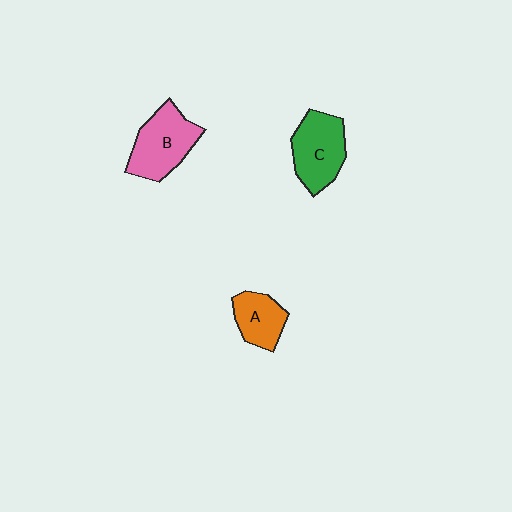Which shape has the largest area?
Shape B (pink).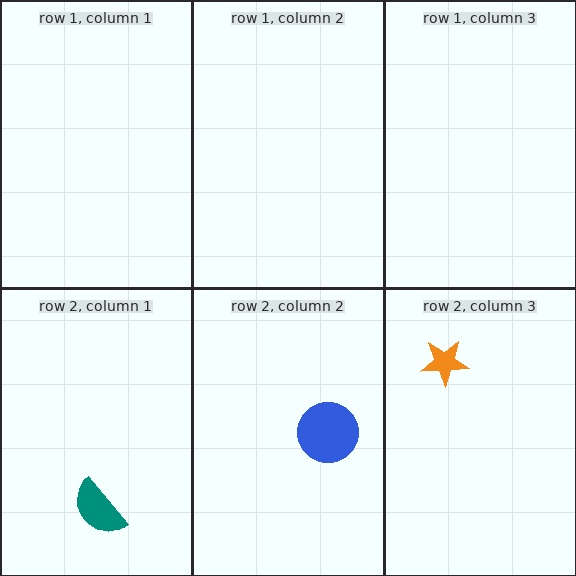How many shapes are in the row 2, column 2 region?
1.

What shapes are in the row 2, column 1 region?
The teal semicircle.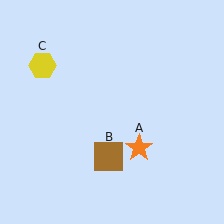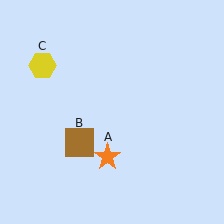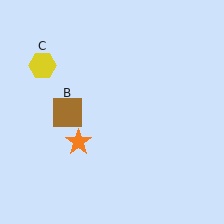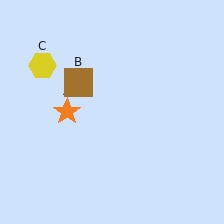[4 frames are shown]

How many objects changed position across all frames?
2 objects changed position: orange star (object A), brown square (object B).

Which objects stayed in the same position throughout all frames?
Yellow hexagon (object C) remained stationary.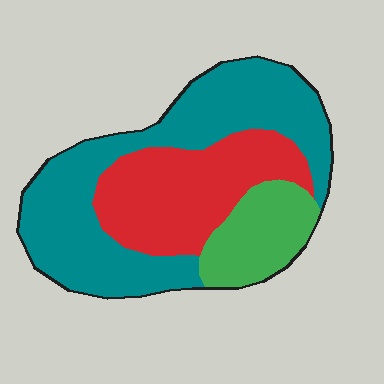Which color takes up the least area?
Green, at roughly 15%.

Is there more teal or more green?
Teal.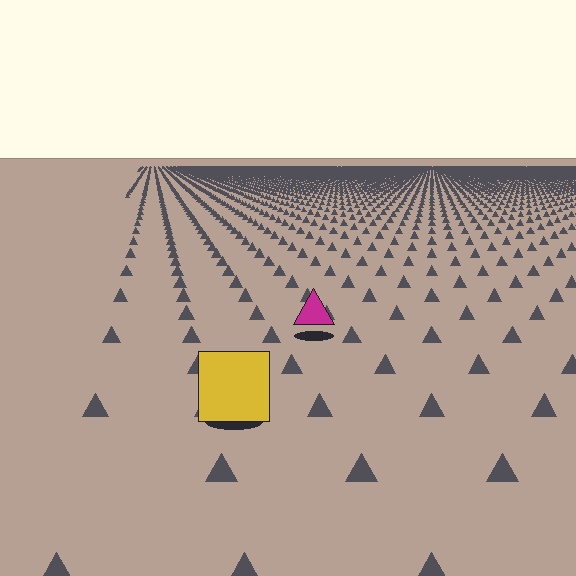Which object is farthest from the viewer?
The magenta triangle is farthest from the viewer. It appears smaller and the ground texture around it is denser.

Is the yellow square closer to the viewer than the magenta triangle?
Yes. The yellow square is closer — you can tell from the texture gradient: the ground texture is coarser near it.